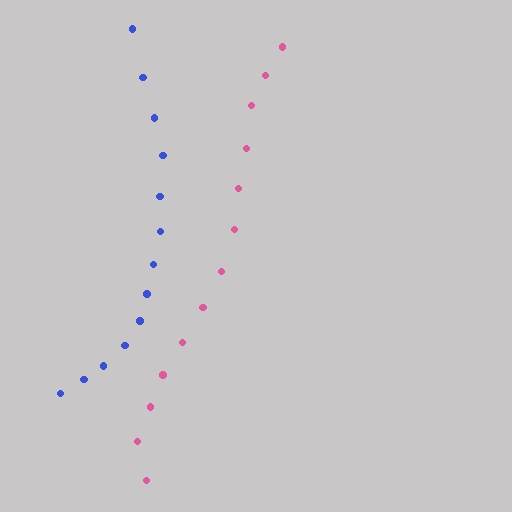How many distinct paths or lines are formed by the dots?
There are 2 distinct paths.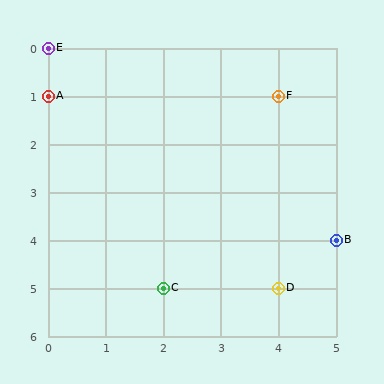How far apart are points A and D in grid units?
Points A and D are 4 columns and 4 rows apart (about 5.7 grid units diagonally).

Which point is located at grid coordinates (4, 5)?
Point D is at (4, 5).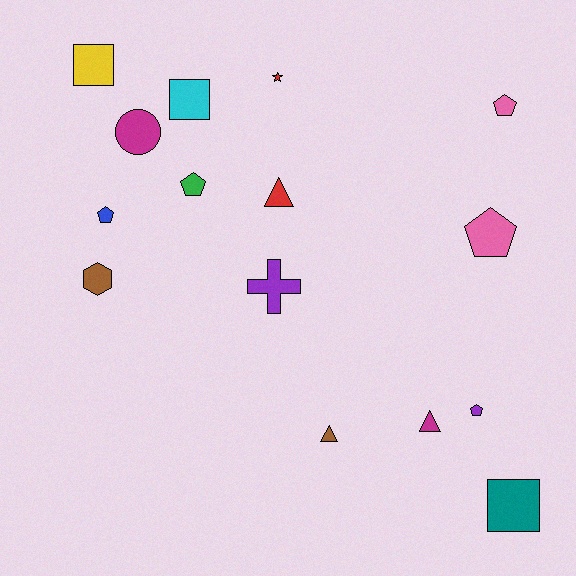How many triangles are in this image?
There are 3 triangles.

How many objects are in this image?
There are 15 objects.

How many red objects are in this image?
There are 2 red objects.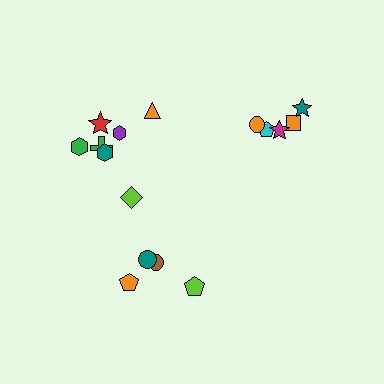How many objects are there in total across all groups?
There are 16 objects.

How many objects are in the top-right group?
There are 5 objects.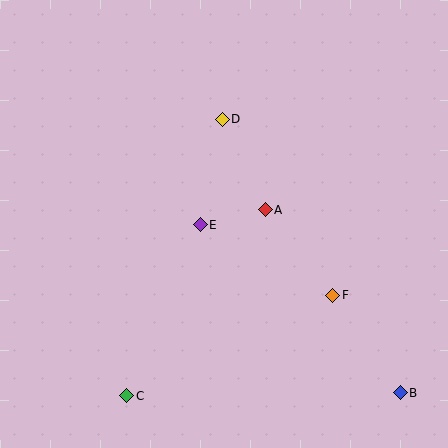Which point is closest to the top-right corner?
Point D is closest to the top-right corner.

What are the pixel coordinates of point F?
Point F is at (333, 295).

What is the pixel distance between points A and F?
The distance between A and F is 109 pixels.